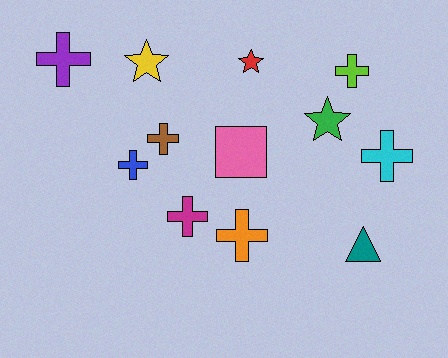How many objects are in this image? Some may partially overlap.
There are 12 objects.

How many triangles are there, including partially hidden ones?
There is 1 triangle.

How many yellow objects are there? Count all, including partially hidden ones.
There is 1 yellow object.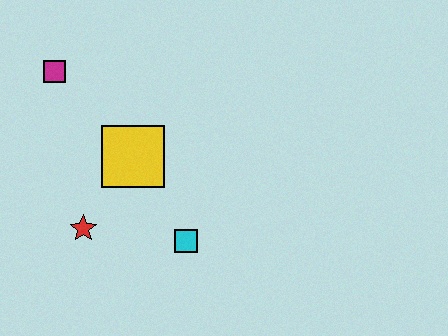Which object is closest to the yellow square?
The red star is closest to the yellow square.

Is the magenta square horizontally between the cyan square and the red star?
No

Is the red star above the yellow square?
No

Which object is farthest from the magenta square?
The cyan square is farthest from the magenta square.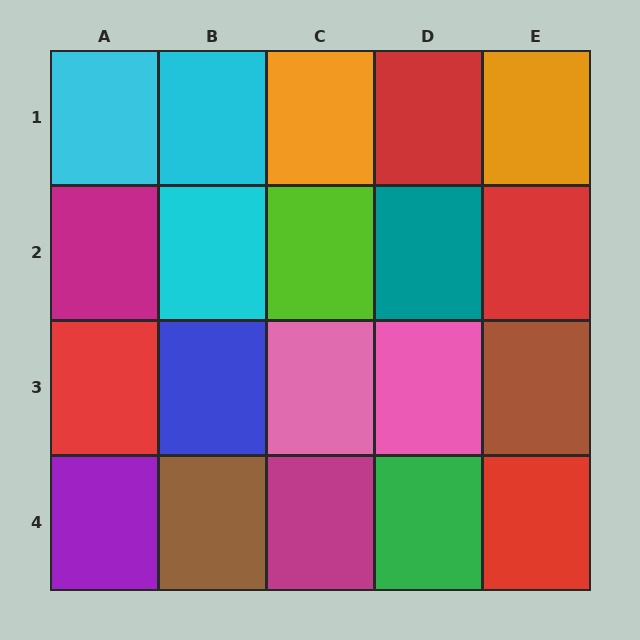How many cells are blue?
1 cell is blue.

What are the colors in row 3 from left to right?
Red, blue, pink, pink, brown.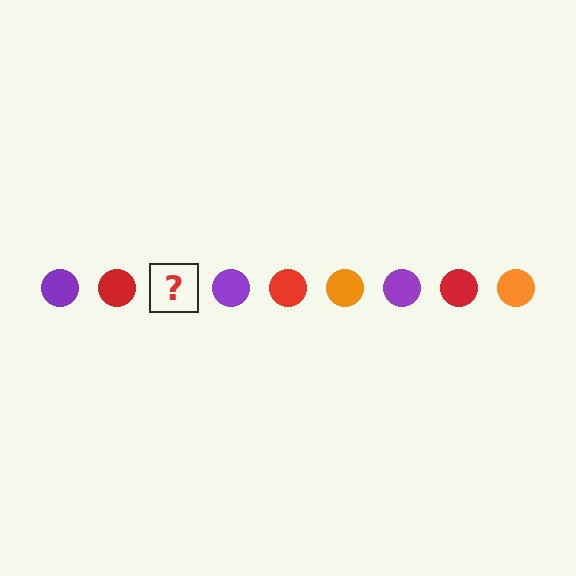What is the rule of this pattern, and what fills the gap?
The rule is that the pattern cycles through purple, red, orange circles. The gap should be filled with an orange circle.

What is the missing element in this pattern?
The missing element is an orange circle.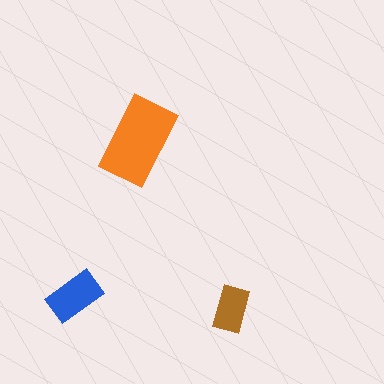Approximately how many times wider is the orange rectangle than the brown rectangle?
About 2 times wider.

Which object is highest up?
The orange rectangle is topmost.